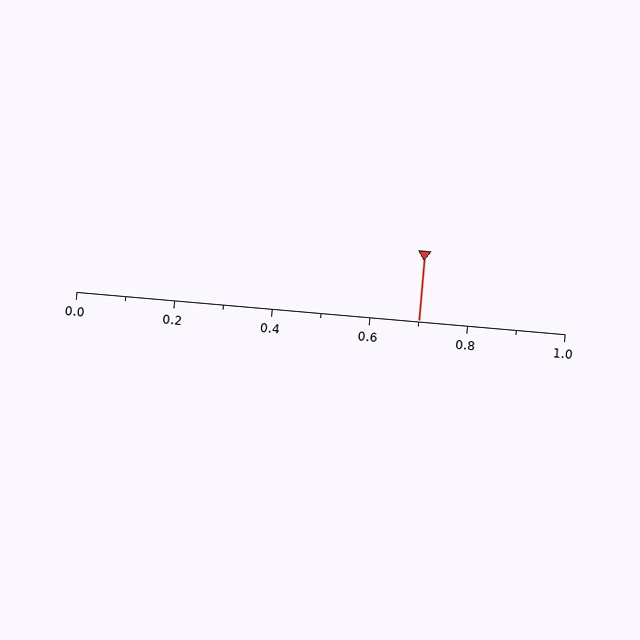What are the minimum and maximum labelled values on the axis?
The axis runs from 0.0 to 1.0.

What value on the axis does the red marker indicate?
The marker indicates approximately 0.7.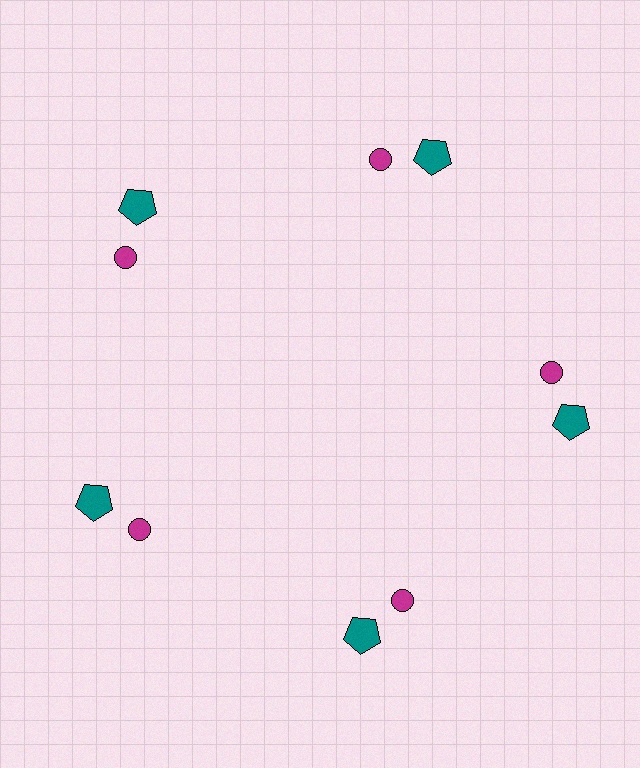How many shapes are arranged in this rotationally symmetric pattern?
There are 10 shapes, arranged in 5 groups of 2.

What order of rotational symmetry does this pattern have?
This pattern has 5-fold rotational symmetry.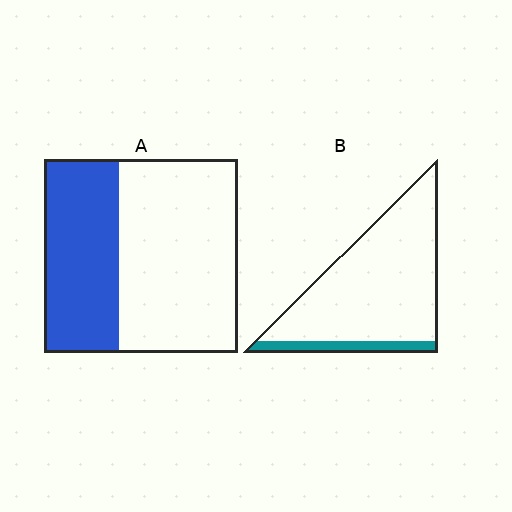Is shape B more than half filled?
No.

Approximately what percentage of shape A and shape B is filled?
A is approximately 40% and B is approximately 10%.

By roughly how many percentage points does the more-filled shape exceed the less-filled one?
By roughly 25 percentage points (A over B).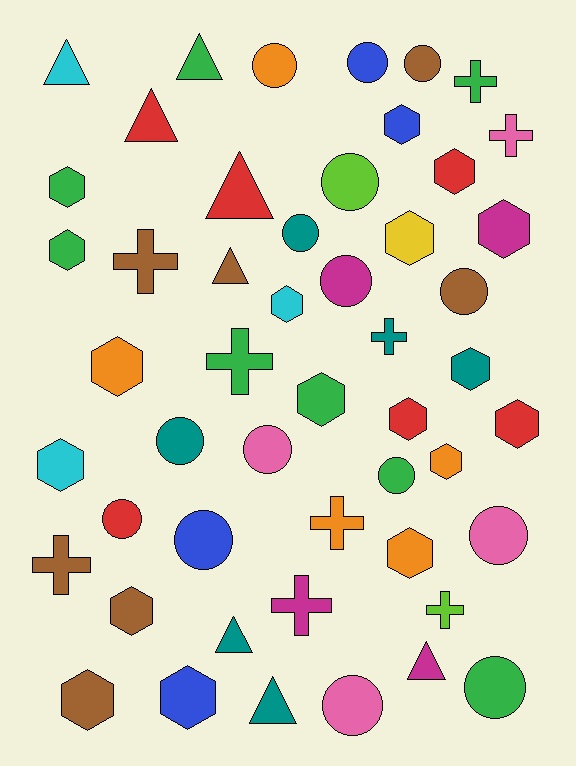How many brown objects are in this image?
There are 7 brown objects.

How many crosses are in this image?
There are 9 crosses.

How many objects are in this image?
There are 50 objects.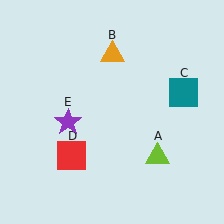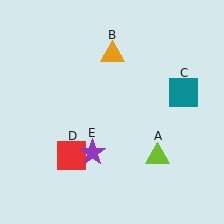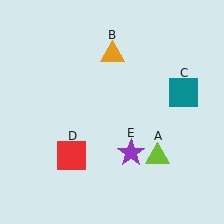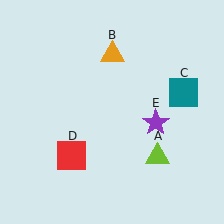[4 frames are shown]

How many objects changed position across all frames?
1 object changed position: purple star (object E).